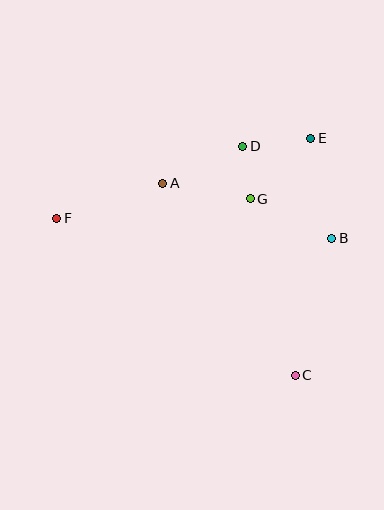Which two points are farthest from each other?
Points C and F are farthest from each other.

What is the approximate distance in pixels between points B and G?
The distance between B and G is approximately 90 pixels.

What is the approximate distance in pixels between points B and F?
The distance between B and F is approximately 276 pixels.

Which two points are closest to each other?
Points D and G are closest to each other.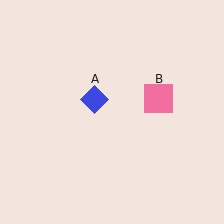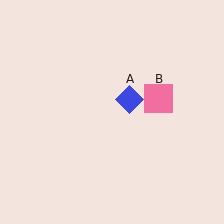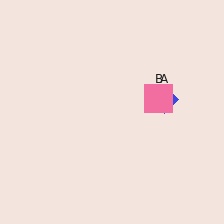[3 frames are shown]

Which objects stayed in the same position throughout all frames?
Pink square (object B) remained stationary.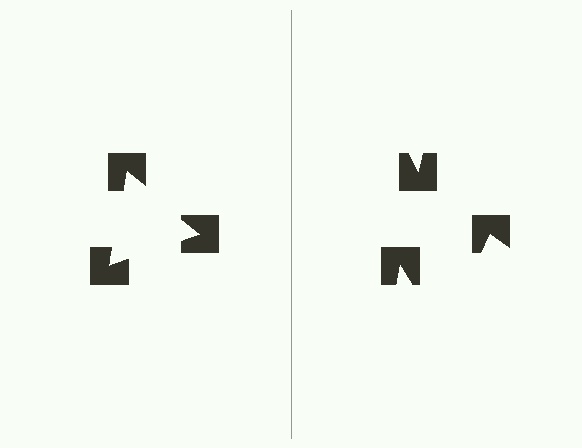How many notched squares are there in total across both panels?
6 — 3 on each side.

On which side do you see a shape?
An illusory triangle appears on the left side. On the right side the wedge cuts are rotated, so no coherent shape forms.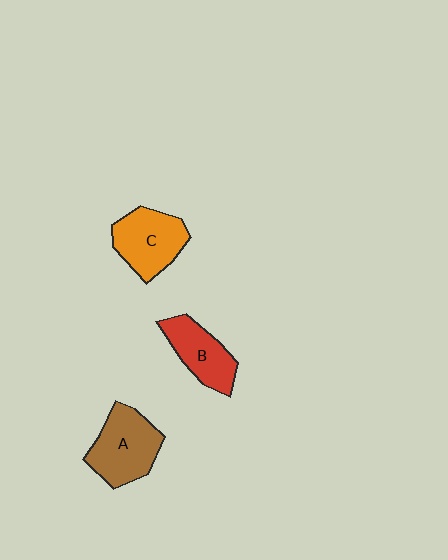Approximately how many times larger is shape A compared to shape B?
Approximately 1.3 times.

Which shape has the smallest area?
Shape B (red).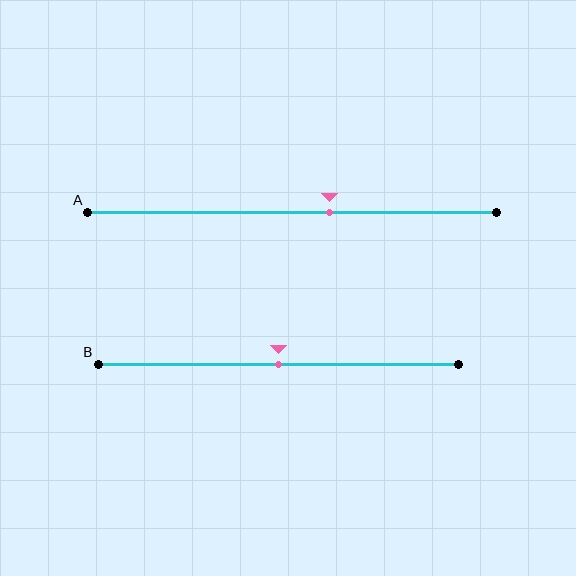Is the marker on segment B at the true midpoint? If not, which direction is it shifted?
Yes, the marker on segment B is at the true midpoint.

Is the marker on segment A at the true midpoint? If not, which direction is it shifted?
No, the marker on segment A is shifted to the right by about 9% of the segment length.